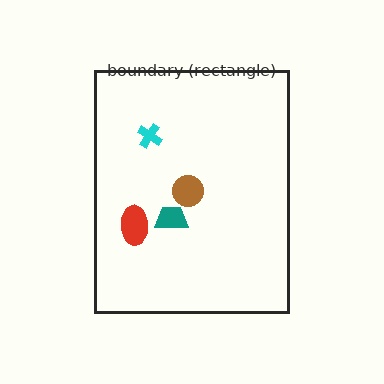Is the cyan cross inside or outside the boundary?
Inside.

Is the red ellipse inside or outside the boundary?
Inside.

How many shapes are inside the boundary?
4 inside, 0 outside.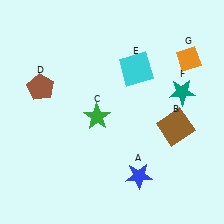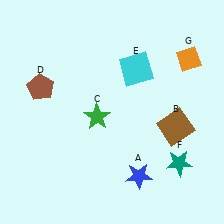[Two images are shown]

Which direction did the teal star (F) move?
The teal star (F) moved down.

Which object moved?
The teal star (F) moved down.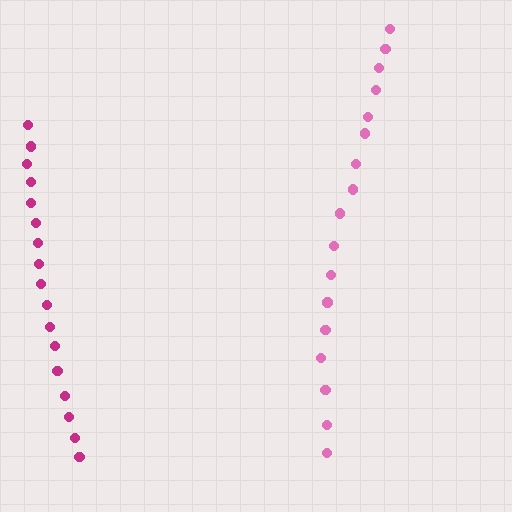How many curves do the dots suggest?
There are 2 distinct paths.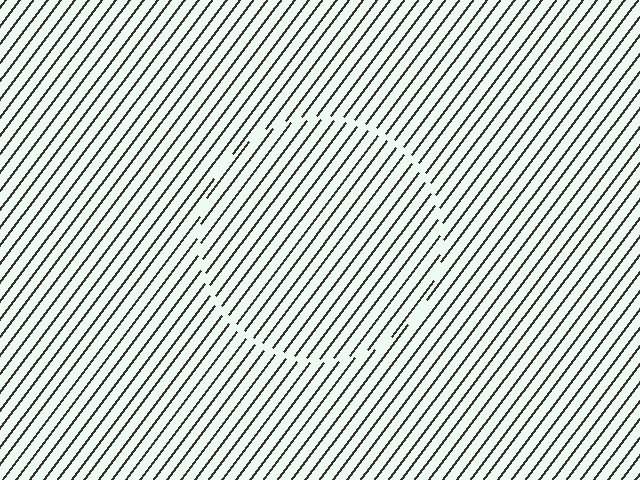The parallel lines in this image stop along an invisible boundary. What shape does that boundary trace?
An illusory circle. The interior of the shape contains the same grating, shifted by half a period — the contour is defined by the phase discontinuity where line-ends from the inner and outer gratings abut.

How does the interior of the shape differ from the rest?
The interior of the shape contains the same grating, shifted by half a period — the contour is defined by the phase discontinuity where line-ends from the inner and outer gratings abut.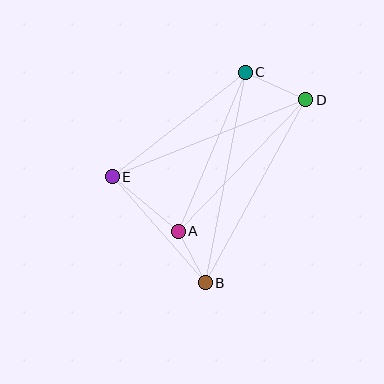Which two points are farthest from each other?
Points B and C are farthest from each other.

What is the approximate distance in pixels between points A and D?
The distance between A and D is approximately 183 pixels.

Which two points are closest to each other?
Points A and B are closest to each other.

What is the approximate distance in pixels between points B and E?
The distance between B and E is approximately 141 pixels.